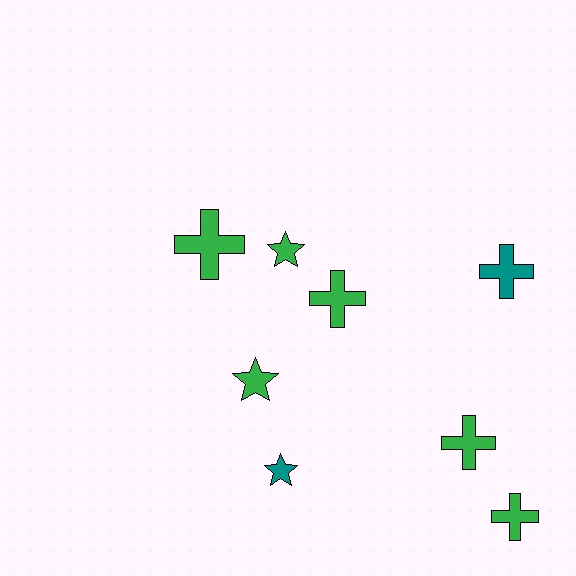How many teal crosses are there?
There is 1 teal cross.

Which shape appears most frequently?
Cross, with 5 objects.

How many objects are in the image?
There are 8 objects.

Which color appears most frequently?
Green, with 6 objects.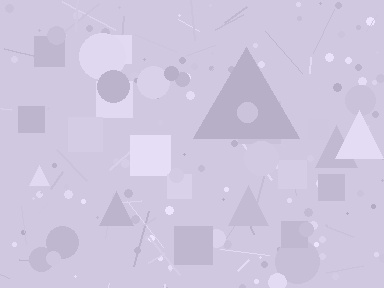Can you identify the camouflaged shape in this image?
The camouflaged shape is a triangle.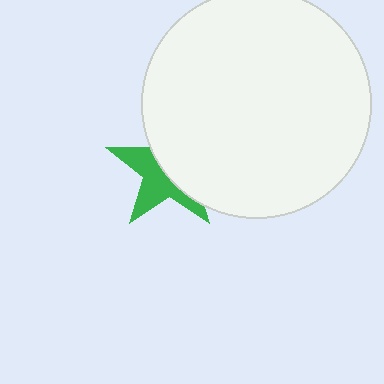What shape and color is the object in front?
The object in front is a white circle.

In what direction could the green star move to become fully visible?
The green star could move left. That would shift it out from behind the white circle entirely.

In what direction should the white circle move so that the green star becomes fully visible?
The white circle should move right. That is the shortest direction to clear the overlap and leave the green star fully visible.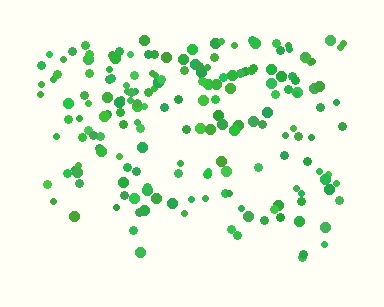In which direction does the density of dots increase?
From bottom to top, with the top side densest.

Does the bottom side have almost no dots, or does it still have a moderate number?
Still a moderate number, just noticeably fewer than the top.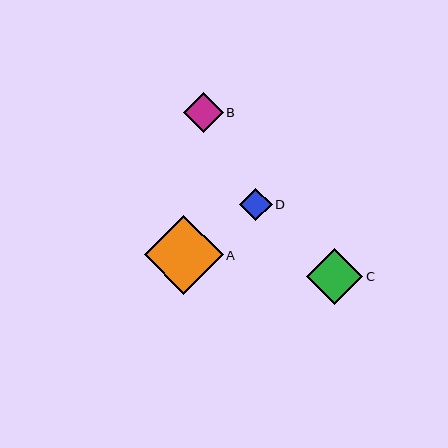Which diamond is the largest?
Diamond A is the largest with a size of approximately 79 pixels.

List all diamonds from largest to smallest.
From largest to smallest: A, C, B, D.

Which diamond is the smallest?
Diamond D is the smallest with a size of approximately 32 pixels.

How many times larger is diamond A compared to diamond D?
Diamond A is approximately 2.5 times the size of diamond D.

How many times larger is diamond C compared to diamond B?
Diamond C is approximately 1.4 times the size of diamond B.